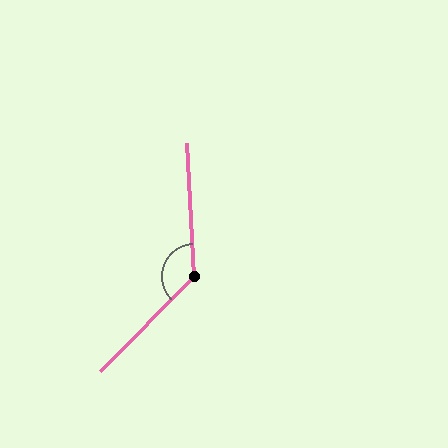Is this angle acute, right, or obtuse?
It is obtuse.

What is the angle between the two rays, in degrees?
Approximately 132 degrees.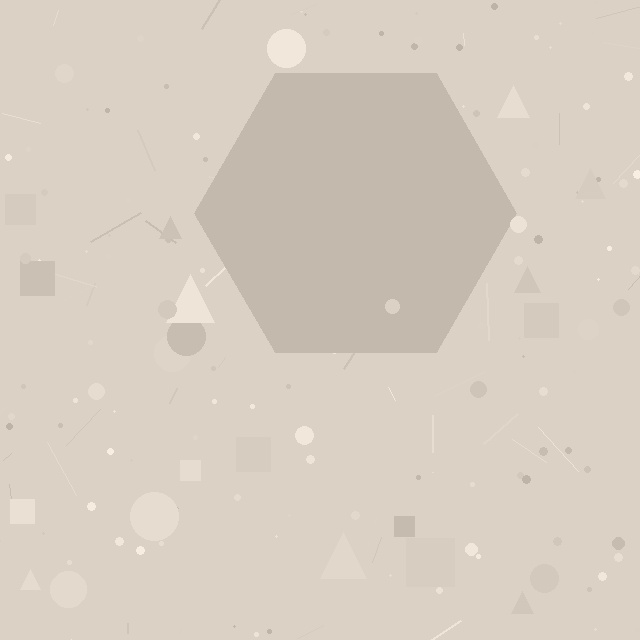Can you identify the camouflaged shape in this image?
The camouflaged shape is a hexagon.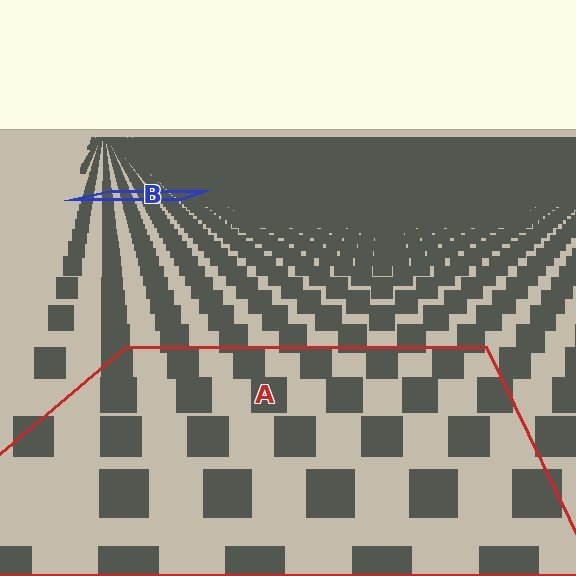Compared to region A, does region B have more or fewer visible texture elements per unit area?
Region B has more texture elements per unit area — they are packed more densely because it is farther away.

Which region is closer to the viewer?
Region A is closer. The texture elements there are larger and more spread out.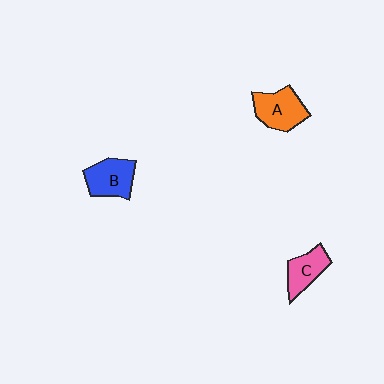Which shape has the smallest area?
Shape C (pink).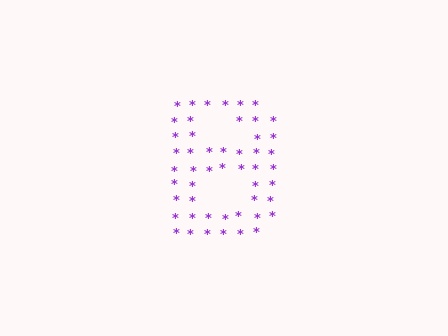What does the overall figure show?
The overall figure shows the letter B.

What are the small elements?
The small elements are asterisks.